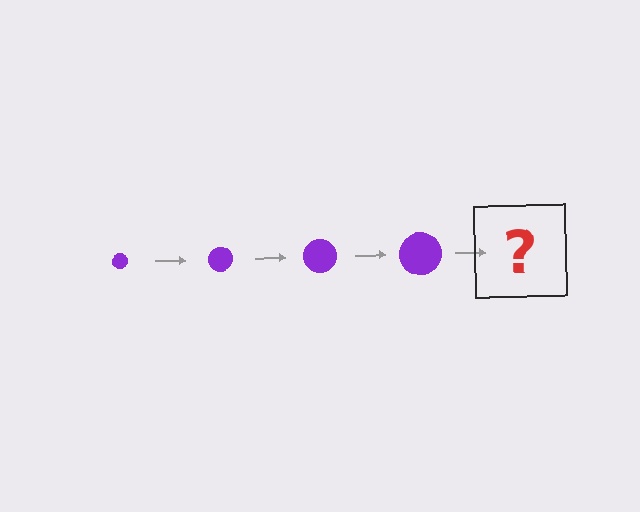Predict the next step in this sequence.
The next step is a purple circle, larger than the previous one.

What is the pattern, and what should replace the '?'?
The pattern is that the circle gets progressively larger each step. The '?' should be a purple circle, larger than the previous one.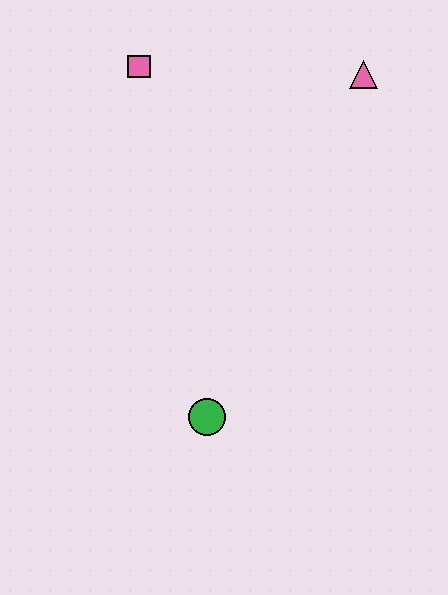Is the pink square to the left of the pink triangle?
Yes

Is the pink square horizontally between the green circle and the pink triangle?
No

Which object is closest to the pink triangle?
The pink square is closest to the pink triangle.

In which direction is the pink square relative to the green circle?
The pink square is above the green circle.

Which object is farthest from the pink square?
The green circle is farthest from the pink square.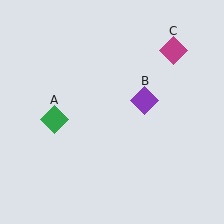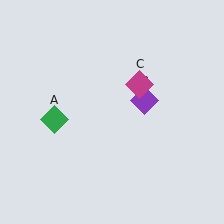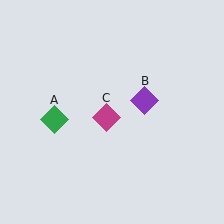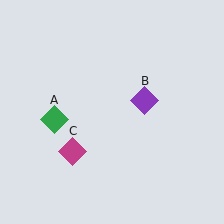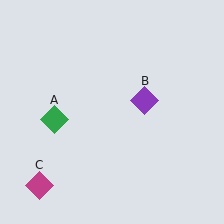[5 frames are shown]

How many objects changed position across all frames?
1 object changed position: magenta diamond (object C).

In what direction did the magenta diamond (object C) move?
The magenta diamond (object C) moved down and to the left.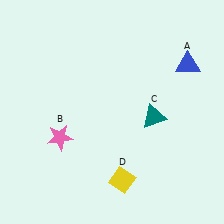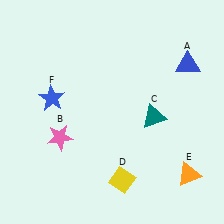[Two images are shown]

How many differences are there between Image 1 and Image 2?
There are 2 differences between the two images.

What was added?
An orange triangle (E), a blue star (F) were added in Image 2.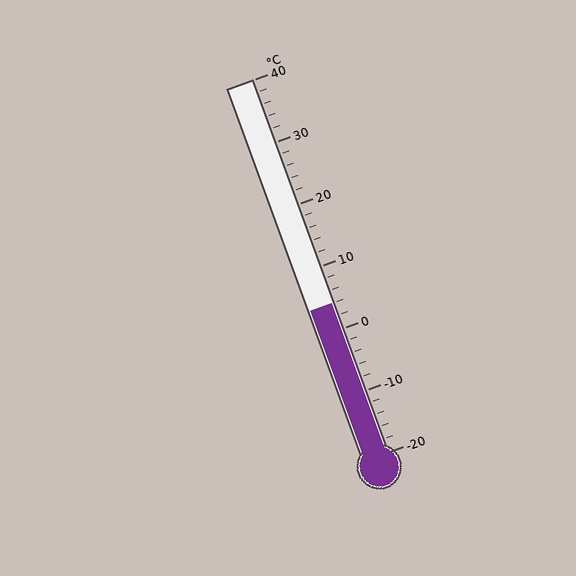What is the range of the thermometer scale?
The thermometer scale ranges from -20°C to 40°C.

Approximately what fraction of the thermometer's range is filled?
The thermometer is filled to approximately 40% of its range.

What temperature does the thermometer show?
The thermometer shows approximately 4°C.